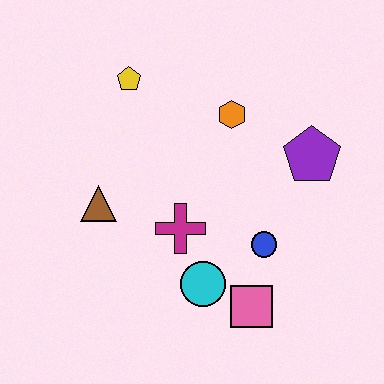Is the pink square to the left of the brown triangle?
No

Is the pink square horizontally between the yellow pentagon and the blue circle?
Yes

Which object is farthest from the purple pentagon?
The brown triangle is farthest from the purple pentagon.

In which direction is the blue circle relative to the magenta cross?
The blue circle is to the right of the magenta cross.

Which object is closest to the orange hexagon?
The purple pentagon is closest to the orange hexagon.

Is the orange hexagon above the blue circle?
Yes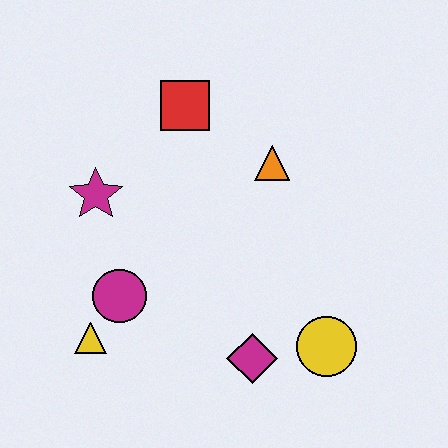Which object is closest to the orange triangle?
The red square is closest to the orange triangle.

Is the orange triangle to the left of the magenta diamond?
No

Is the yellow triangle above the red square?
No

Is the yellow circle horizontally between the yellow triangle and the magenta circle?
No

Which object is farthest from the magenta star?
The yellow circle is farthest from the magenta star.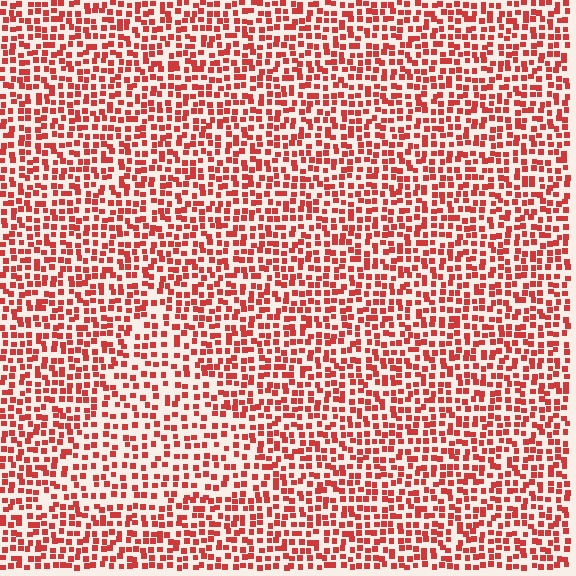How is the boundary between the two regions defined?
The boundary is defined by a change in element density (approximately 1.5x ratio). All elements are the same color, size, and shape.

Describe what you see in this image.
The image contains small red elements arranged at two different densities. A triangle-shaped region is visible where the elements are less densely packed than the surrounding area.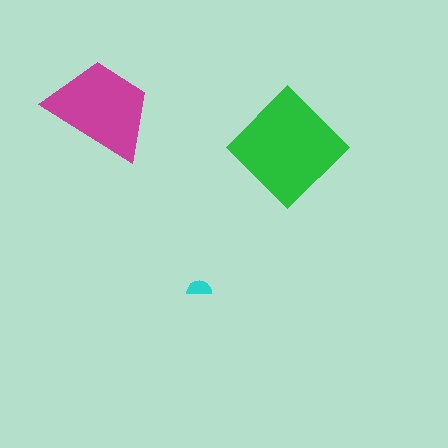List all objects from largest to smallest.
The green diamond, the magenta trapezoid, the cyan semicircle.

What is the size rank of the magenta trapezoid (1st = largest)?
2nd.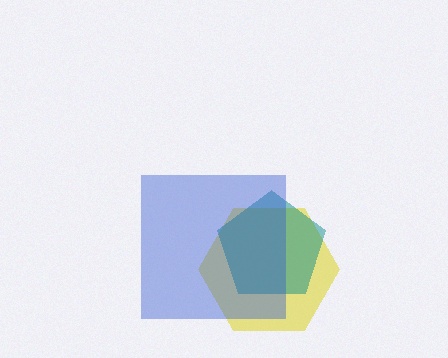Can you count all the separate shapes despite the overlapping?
Yes, there are 3 separate shapes.